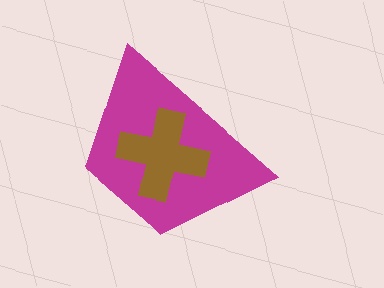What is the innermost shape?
The brown cross.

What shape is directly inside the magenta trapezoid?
The brown cross.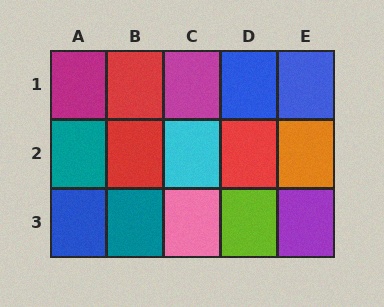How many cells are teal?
2 cells are teal.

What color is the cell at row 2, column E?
Orange.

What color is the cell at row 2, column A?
Teal.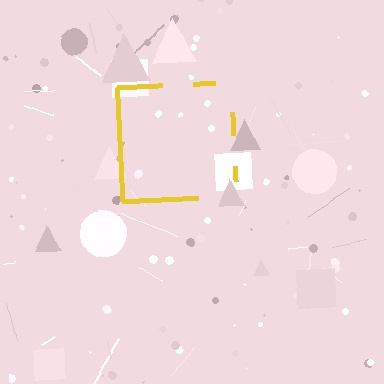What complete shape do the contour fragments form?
The contour fragments form a square.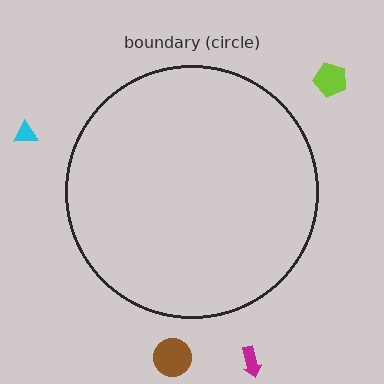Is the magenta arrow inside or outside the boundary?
Outside.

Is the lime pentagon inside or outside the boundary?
Outside.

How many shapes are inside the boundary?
0 inside, 4 outside.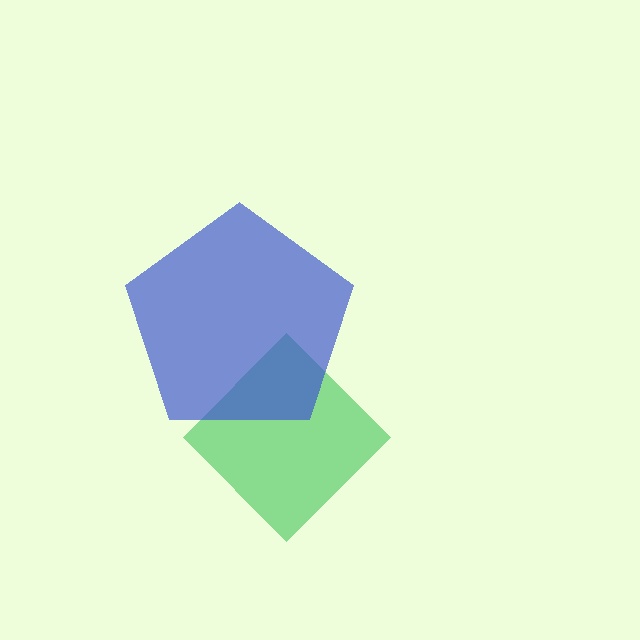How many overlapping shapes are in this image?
There are 2 overlapping shapes in the image.